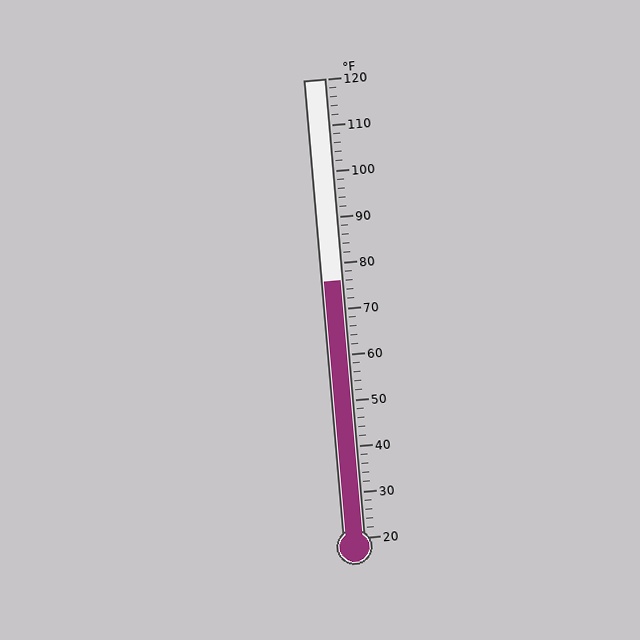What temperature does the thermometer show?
The thermometer shows approximately 76°F.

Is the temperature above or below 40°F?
The temperature is above 40°F.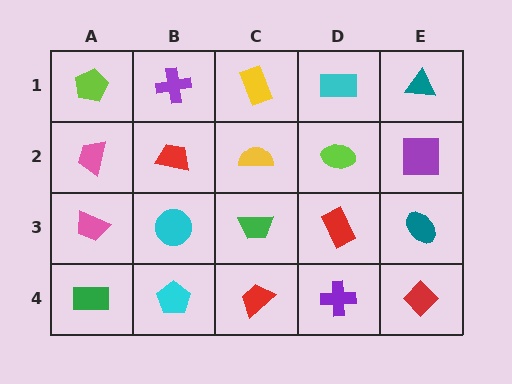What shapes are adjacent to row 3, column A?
A pink trapezoid (row 2, column A), a green rectangle (row 4, column A), a cyan circle (row 3, column B).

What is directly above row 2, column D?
A cyan rectangle.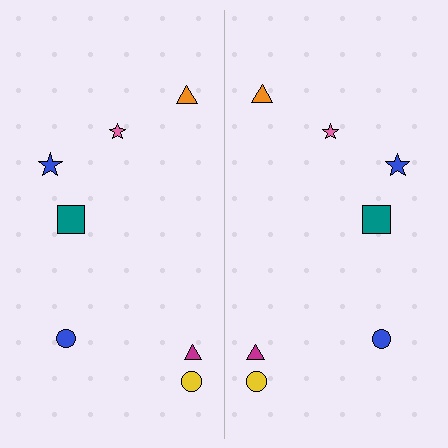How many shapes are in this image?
There are 14 shapes in this image.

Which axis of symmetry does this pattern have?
The pattern has a vertical axis of symmetry running through the center of the image.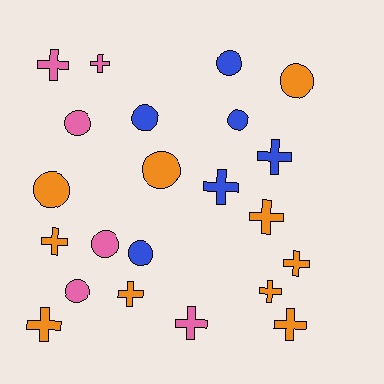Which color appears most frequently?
Orange, with 10 objects.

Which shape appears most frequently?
Cross, with 12 objects.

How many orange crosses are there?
There are 7 orange crosses.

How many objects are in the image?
There are 22 objects.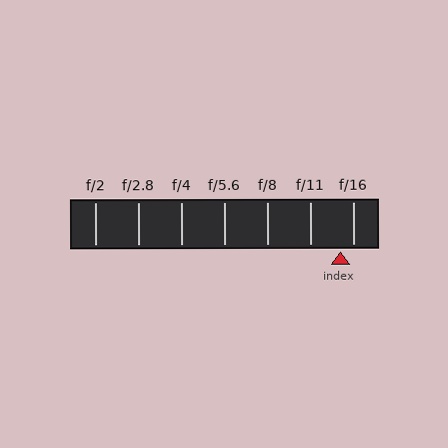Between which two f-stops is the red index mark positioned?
The index mark is between f/11 and f/16.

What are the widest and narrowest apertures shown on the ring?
The widest aperture shown is f/2 and the narrowest is f/16.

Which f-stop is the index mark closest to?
The index mark is closest to f/16.